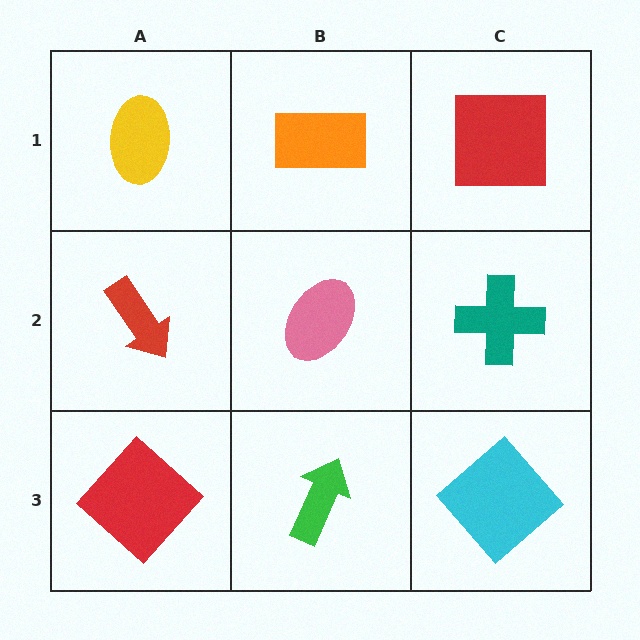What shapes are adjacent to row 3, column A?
A red arrow (row 2, column A), a green arrow (row 3, column B).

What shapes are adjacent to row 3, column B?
A pink ellipse (row 2, column B), a red diamond (row 3, column A), a cyan diamond (row 3, column C).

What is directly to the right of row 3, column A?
A green arrow.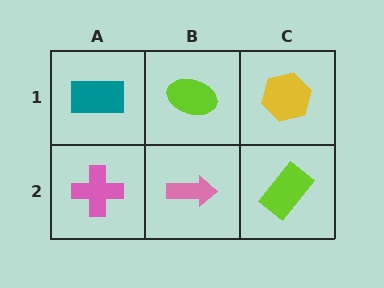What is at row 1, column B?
A lime ellipse.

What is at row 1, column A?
A teal rectangle.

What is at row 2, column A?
A pink cross.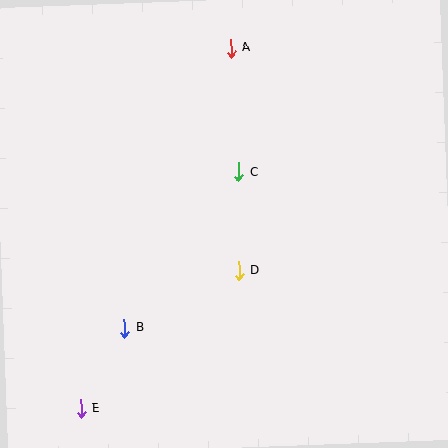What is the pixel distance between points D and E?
The distance between D and E is 209 pixels.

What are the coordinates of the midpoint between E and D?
The midpoint between E and D is at (160, 340).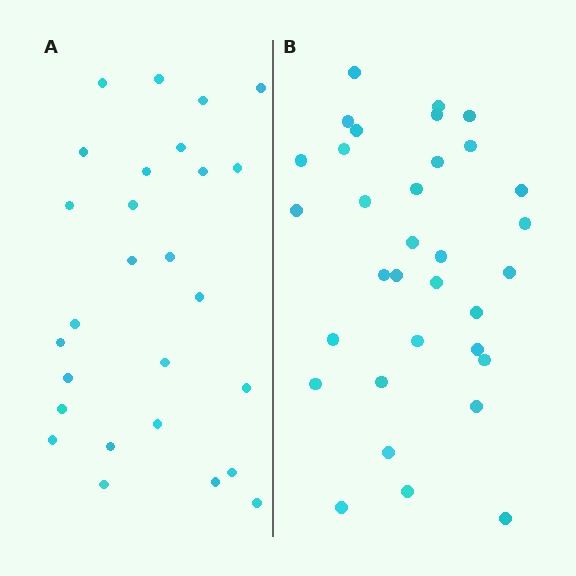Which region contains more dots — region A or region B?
Region B (the right region) has more dots.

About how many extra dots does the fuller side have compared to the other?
Region B has about 6 more dots than region A.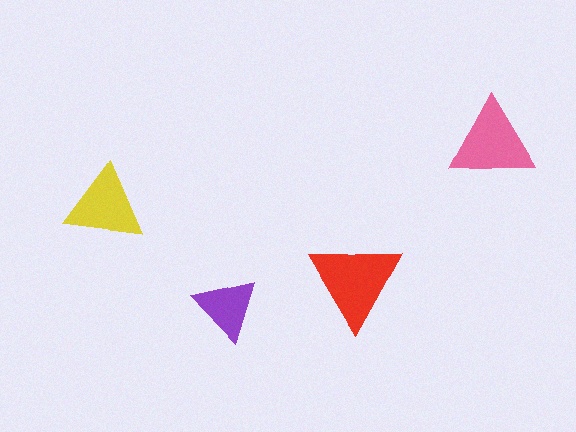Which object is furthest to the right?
The pink triangle is rightmost.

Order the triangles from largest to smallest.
the red one, the pink one, the yellow one, the purple one.